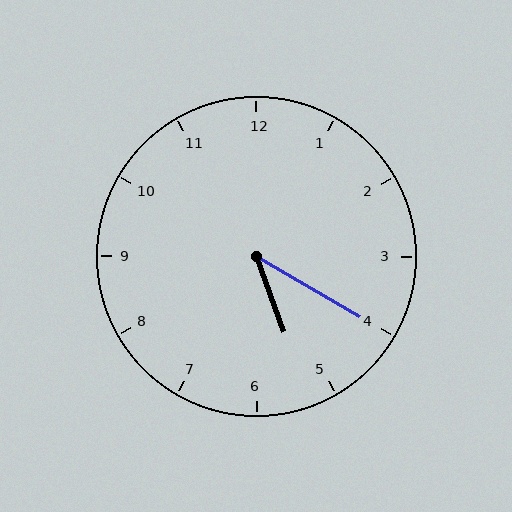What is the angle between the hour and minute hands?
Approximately 40 degrees.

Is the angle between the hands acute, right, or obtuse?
It is acute.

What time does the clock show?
5:20.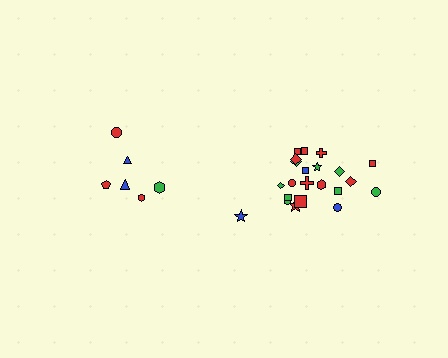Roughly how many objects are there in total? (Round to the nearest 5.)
Roughly 30 objects in total.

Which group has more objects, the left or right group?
The right group.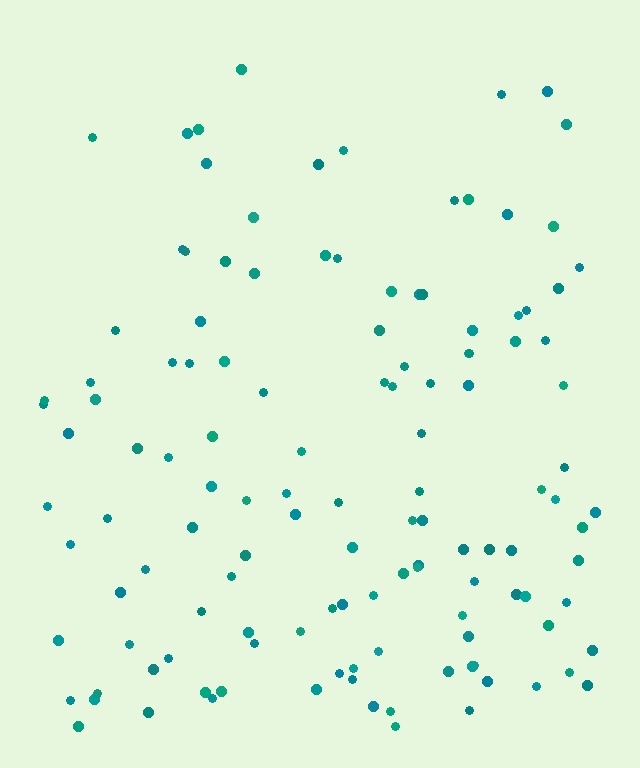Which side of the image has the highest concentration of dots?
The bottom.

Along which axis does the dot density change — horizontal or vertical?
Vertical.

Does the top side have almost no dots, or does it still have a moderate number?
Still a moderate number, just noticeably fewer than the bottom.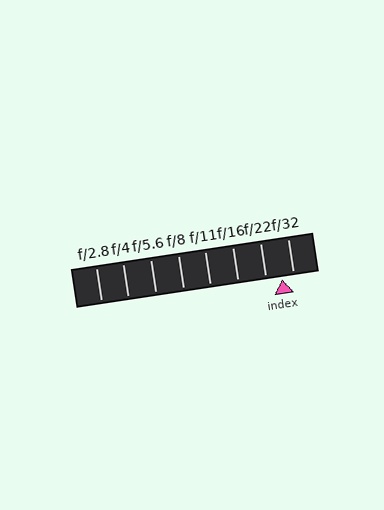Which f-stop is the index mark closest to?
The index mark is closest to f/32.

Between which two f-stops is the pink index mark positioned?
The index mark is between f/22 and f/32.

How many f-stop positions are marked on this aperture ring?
There are 8 f-stop positions marked.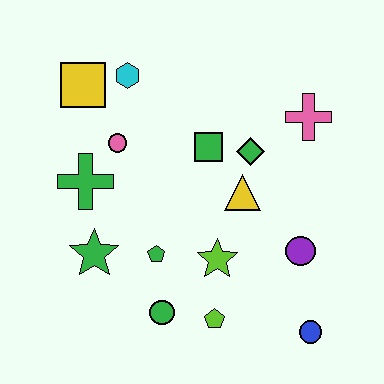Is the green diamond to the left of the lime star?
No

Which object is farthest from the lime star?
The yellow square is farthest from the lime star.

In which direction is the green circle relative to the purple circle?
The green circle is to the left of the purple circle.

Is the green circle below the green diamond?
Yes